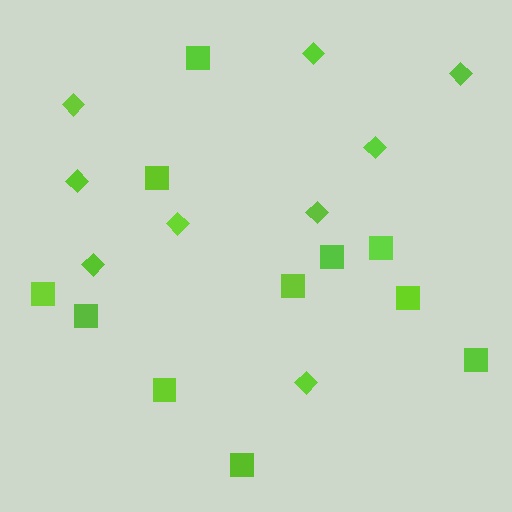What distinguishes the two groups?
There are 2 groups: one group of squares (11) and one group of diamonds (9).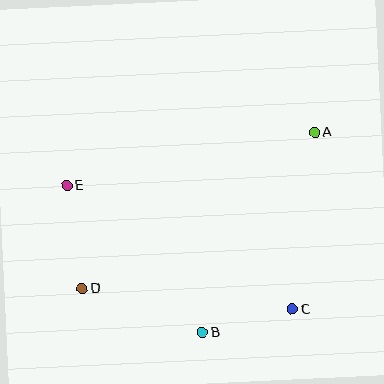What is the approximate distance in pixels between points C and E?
The distance between C and E is approximately 257 pixels.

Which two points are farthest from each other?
Points A and D are farthest from each other.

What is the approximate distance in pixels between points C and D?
The distance between C and D is approximately 211 pixels.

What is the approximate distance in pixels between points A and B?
The distance between A and B is approximately 229 pixels.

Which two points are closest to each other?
Points B and C are closest to each other.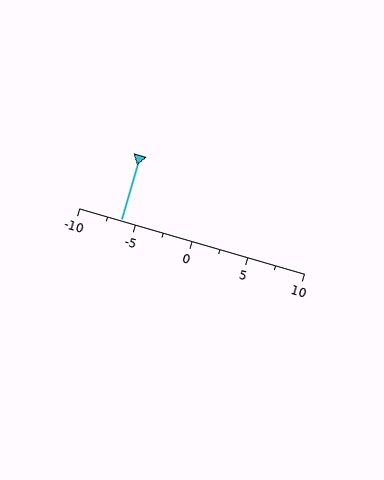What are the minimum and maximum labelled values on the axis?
The axis runs from -10 to 10.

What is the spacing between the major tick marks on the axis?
The major ticks are spaced 5 apart.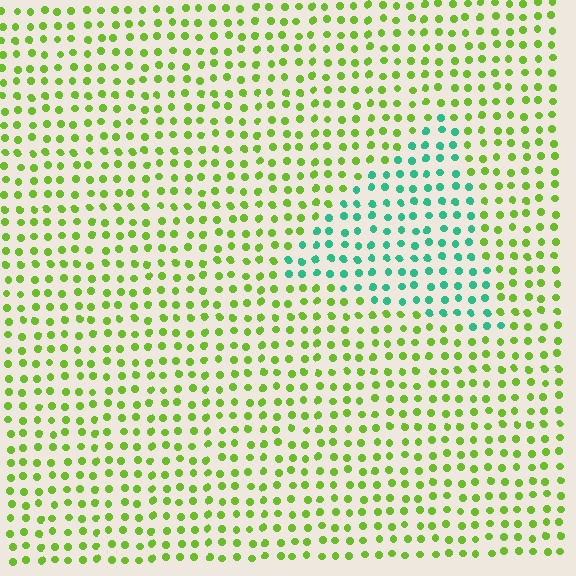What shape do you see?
I see a triangle.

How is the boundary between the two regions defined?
The boundary is defined purely by a slight shift in hue (about 64 degrees). Spacing, size, and orientation are identical on both sides.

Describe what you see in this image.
The image is filled with small lime elements in a uniform arrangement. A triangle-shaped region is visible where the elements are tinted to a slightly different hue, forming a subtle color boundary.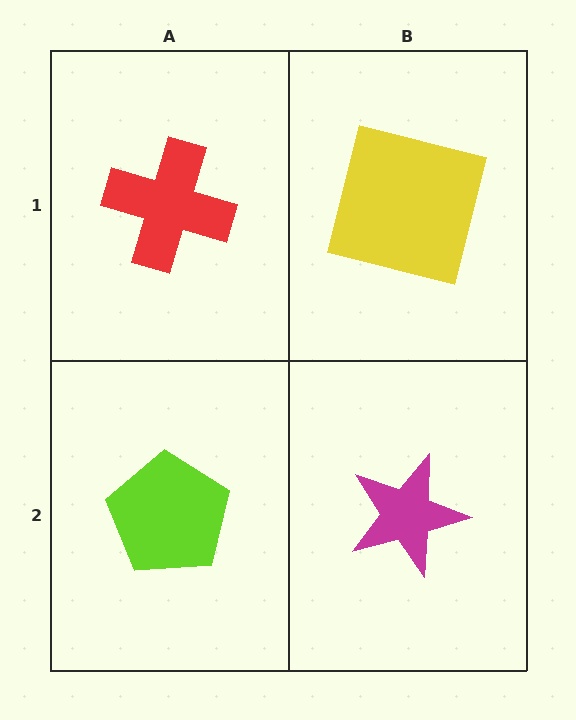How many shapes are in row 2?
2 shapes.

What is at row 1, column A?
A red cross.